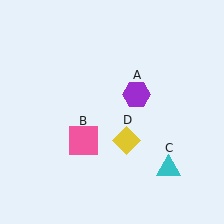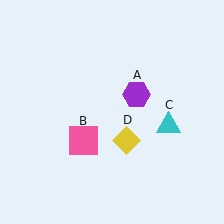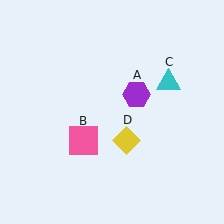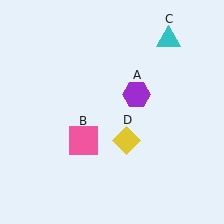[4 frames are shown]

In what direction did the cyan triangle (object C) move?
The cyan triangle (object C) moved up.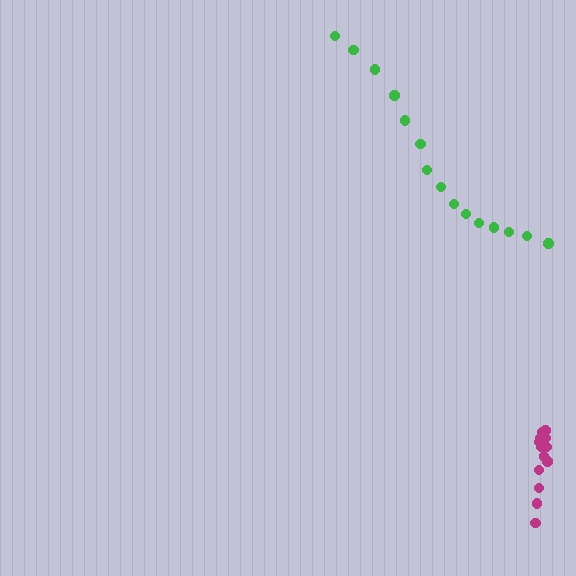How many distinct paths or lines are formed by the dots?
There are 2 distinct paths.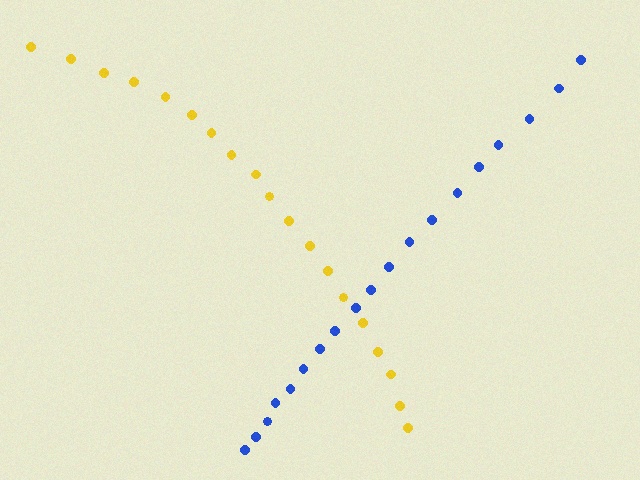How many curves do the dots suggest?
There are 2 distinct paths.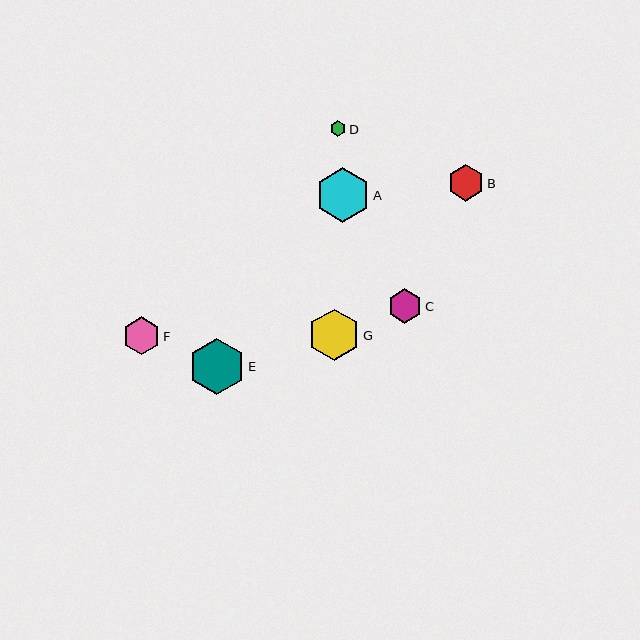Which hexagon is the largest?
Hexagon E is the largest with a size of approximately 56 pixels.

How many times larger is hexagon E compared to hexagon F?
Hexagon E is approximately 1.5 times the size of hexagon F.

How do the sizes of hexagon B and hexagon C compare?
Hexagon B and hexagon C are approximately the same size.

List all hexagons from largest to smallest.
From largest to smallest: E, A, G, F, B, C, D.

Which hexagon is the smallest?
Hexagon D is the smallest with a size of approximately 15 pixels.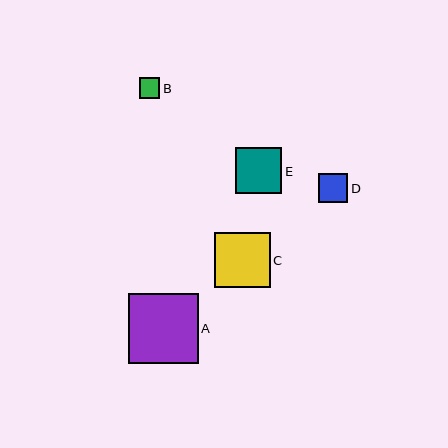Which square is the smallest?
Square B is the smallest with a size of approximately 21 pixels.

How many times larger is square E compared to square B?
Square E is approximately 2.3 times the size of square B.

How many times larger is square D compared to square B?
Square D is approximately 1.4 times the size of square B.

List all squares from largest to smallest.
From largest to smallest: A, C, E, D, B.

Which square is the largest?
Square A is the largest with a size of approximately 69 pixels.